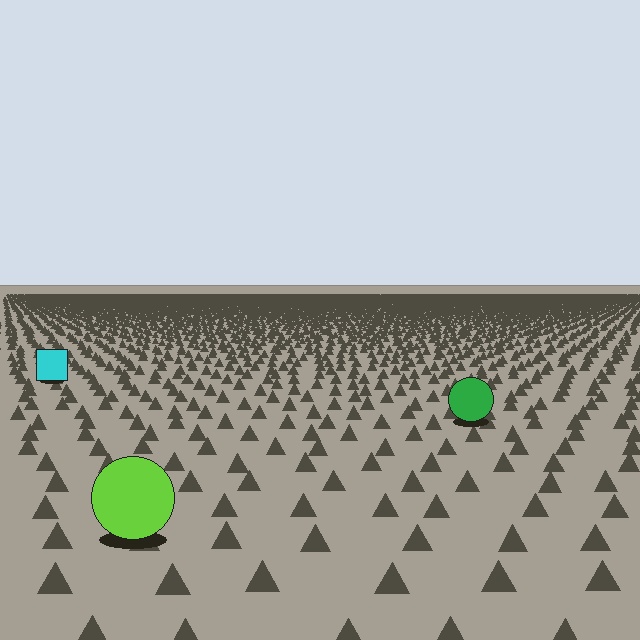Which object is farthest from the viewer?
The cyan square is farthest from the viewer. It appears smaller and the ground texture around it is denser.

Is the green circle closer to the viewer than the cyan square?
Yes. The green circle is closer — you can tell from the texture gradient: the ground texture is coarser near it.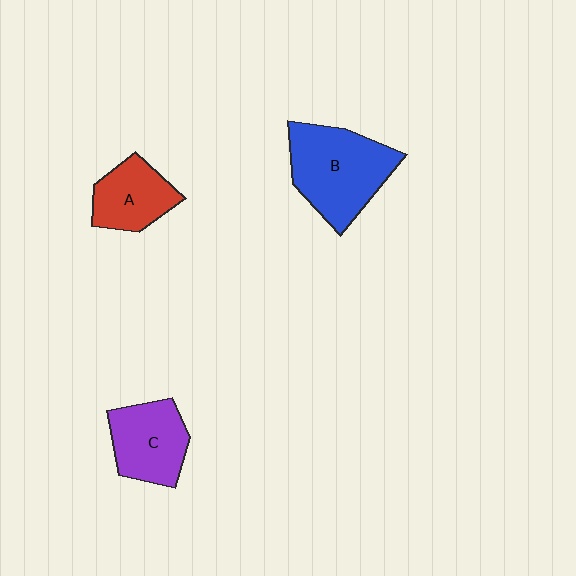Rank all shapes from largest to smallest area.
From largest to smallest: B (blue), C (purple), A (red).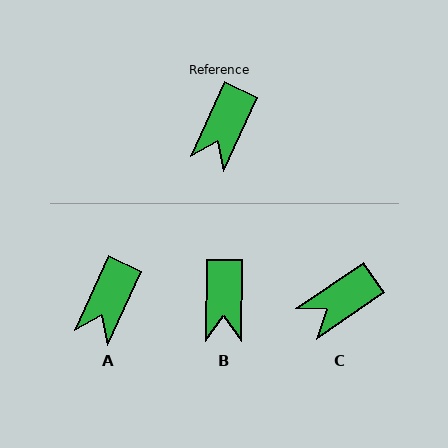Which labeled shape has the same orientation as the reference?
A.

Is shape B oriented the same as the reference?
No, it is off by about 24 degrees.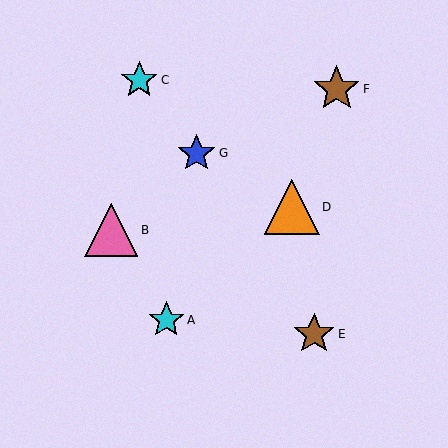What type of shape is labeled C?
Shape C is a cyan star.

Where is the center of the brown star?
The center of the brown star is at (337, 89).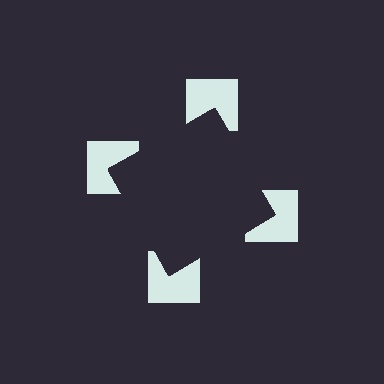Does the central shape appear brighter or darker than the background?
It typically appears slightly darker than the background, even though no actual brightness change is drawn.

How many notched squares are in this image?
There are 4 — one at each vertex of the illusory square.